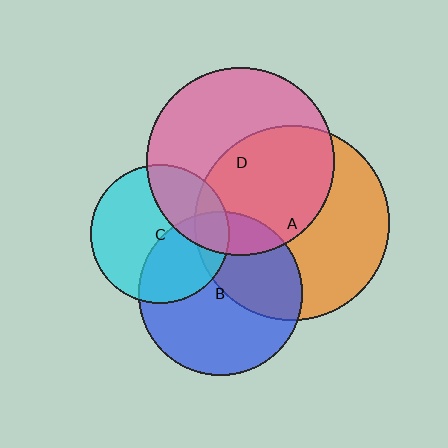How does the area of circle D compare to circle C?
Approximately 1.8 times.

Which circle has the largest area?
Circle A (orange).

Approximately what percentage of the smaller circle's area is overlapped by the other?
Approximately 15%.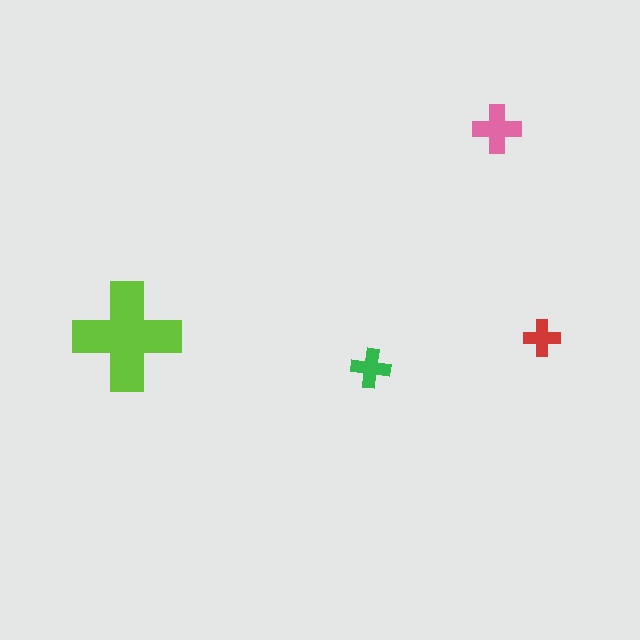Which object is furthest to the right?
The red cross is rightmost.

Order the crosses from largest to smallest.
the lime one, the pink one, the green one, the red one.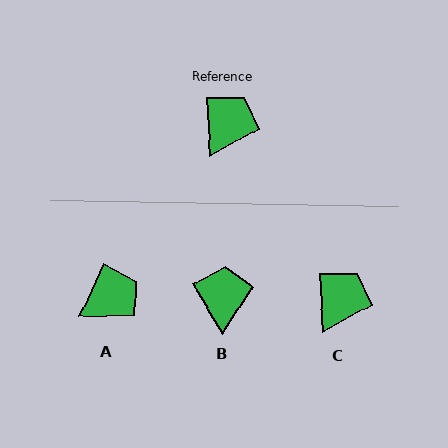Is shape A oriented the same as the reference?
No, it is off by about 29 degrees.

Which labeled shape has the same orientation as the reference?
C.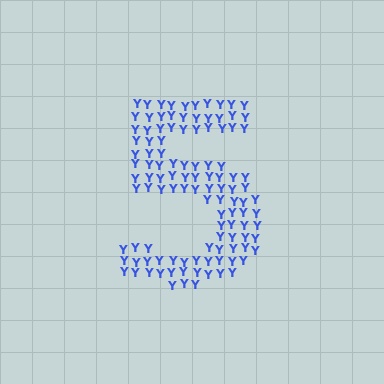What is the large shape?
The large shape is the digit 5.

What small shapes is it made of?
It is made of small letter Y's.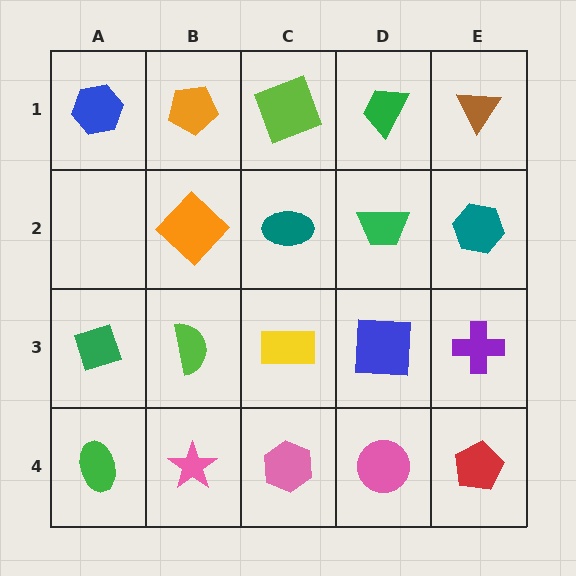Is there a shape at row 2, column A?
No, that cell is empty.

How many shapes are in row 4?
5 shapes.